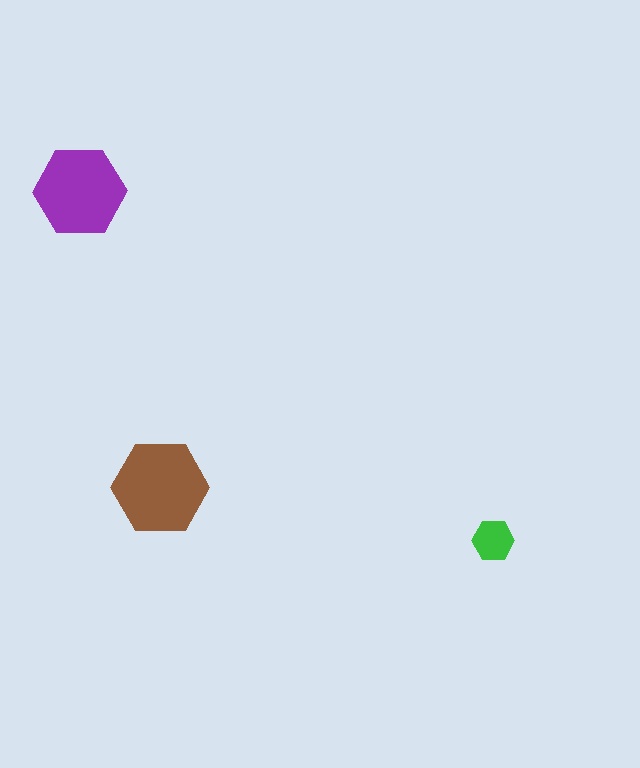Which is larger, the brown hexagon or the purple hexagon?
The brown one.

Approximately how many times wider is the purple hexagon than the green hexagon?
About 2 times wider.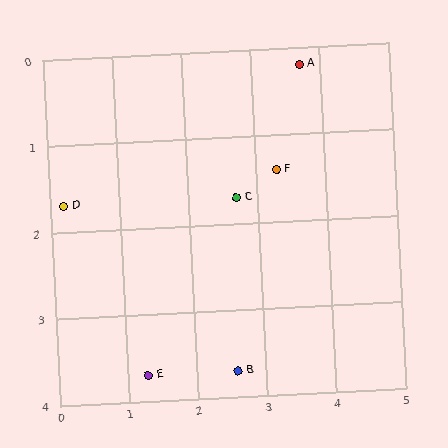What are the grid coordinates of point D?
Point D is at approximately (0.2, 1.7).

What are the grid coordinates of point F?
Point F is at approximately (3.3, 1.4).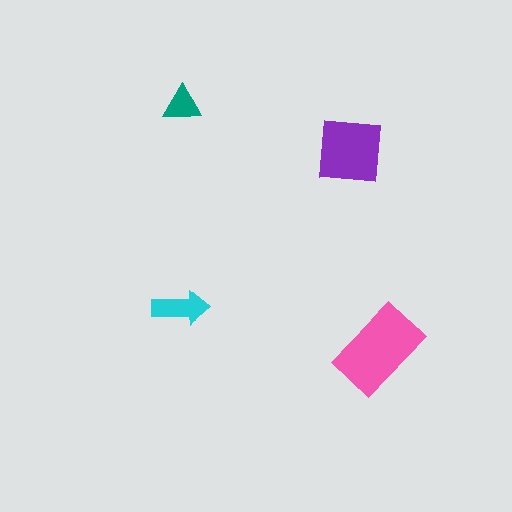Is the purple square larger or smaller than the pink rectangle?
Smaller.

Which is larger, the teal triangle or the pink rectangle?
The pink rectangle.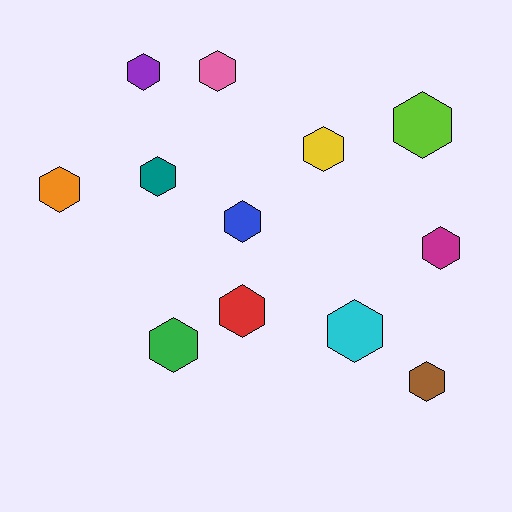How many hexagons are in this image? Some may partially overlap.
There are 12 hexagons.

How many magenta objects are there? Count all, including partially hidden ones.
There is 1 magenta object.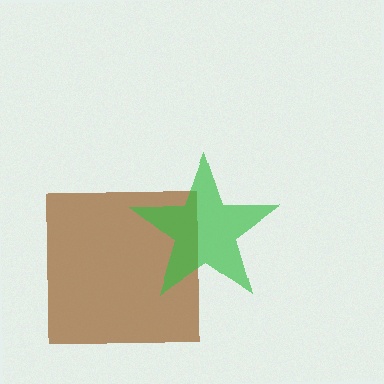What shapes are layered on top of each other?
The layered shapes are: a brown square, a green star.